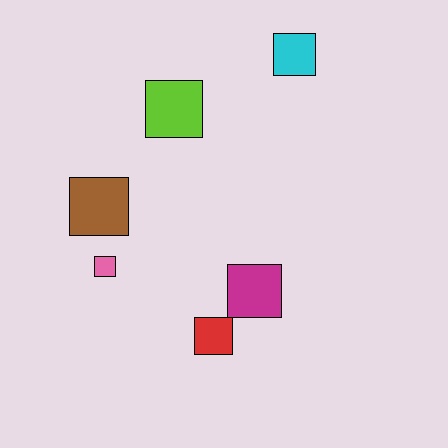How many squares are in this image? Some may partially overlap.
There are 6 squares.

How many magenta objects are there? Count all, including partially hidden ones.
There is 1 magenta object.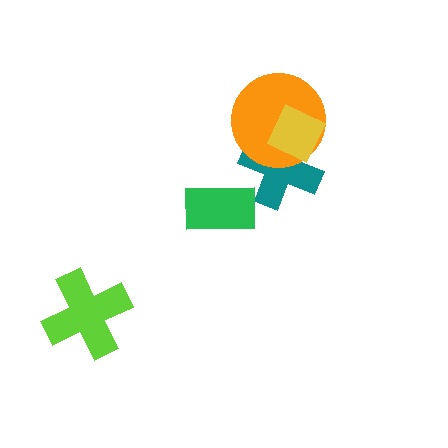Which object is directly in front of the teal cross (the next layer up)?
The orange circle is directly in front of the teal cross.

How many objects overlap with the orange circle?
2 objects overlap with the orange circle.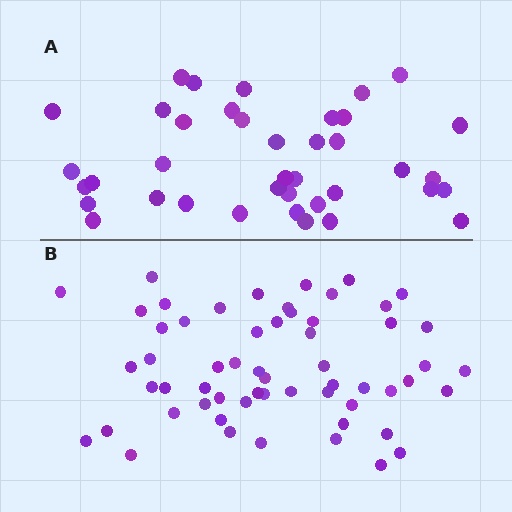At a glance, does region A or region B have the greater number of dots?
Region B (the bottom region) has more dots.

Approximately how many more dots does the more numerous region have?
Region B has approximately 20 more dots than region A.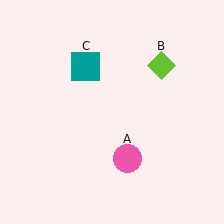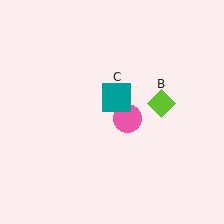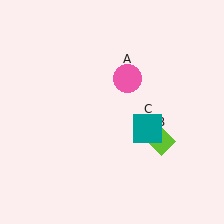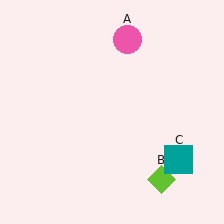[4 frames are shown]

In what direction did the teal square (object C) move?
The teal square (object C) moved down and to the right.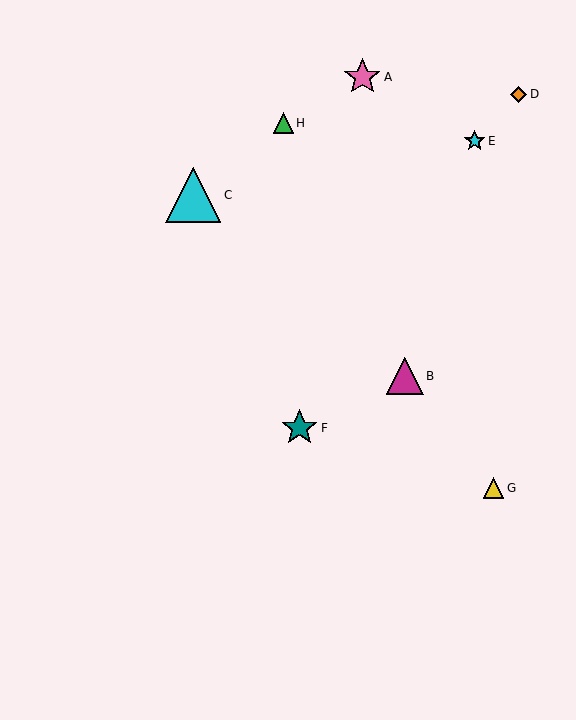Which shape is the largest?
The cyan triangle (labeled C) is the largest.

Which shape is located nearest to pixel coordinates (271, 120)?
The green triangle (labeled H) at (283, 123) is nearest to that location.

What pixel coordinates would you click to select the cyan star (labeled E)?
Click at (475, 141) to select the cyan star E.